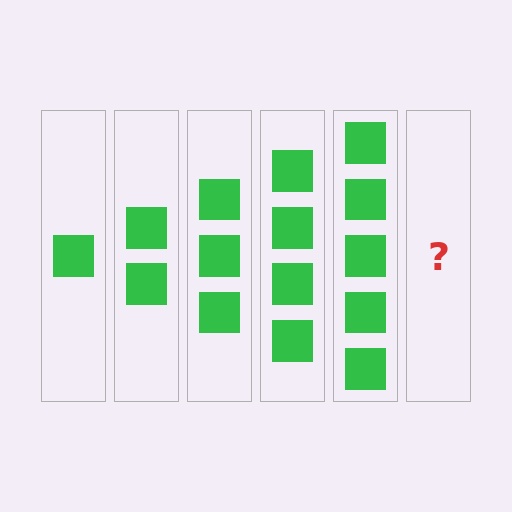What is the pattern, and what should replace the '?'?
The pattern is that each step adds one more square. The '?' should be 6 squares.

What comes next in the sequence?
The next element should be 6 squares.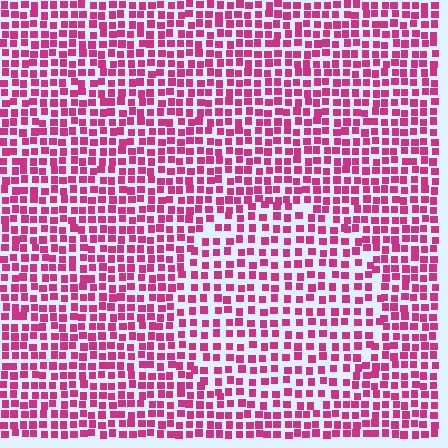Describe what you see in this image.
The image contains small magenta elements arranged at two different densities. A circle-shaped region is visible where the elements are less densely packed than the surrounding area.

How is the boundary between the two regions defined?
The boundary is defined by a change in element density (approximately 1.4x ratio). All elements are the same color, size, and shape.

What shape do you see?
I see a circle.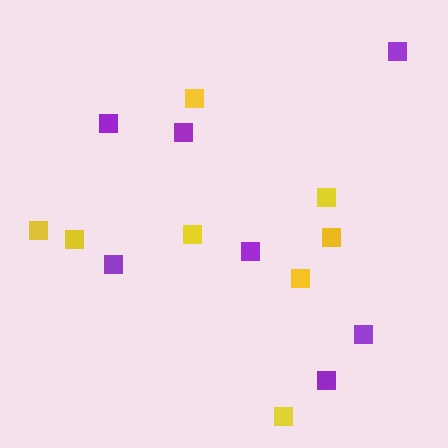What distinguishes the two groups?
There are 2 groups: one group of purple squares (7) and one group of yellow squares (8).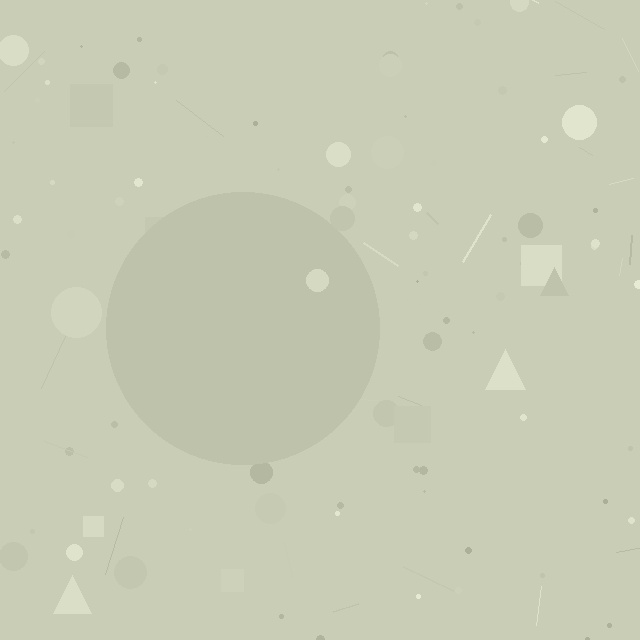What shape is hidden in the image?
A circle is hidden in the image.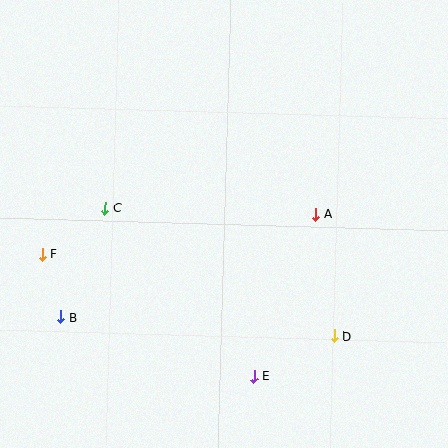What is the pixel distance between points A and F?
The distance between A and F is 277 pixels.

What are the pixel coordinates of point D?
Point D is at (334, 336).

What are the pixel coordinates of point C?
Point C is at (105, 208).